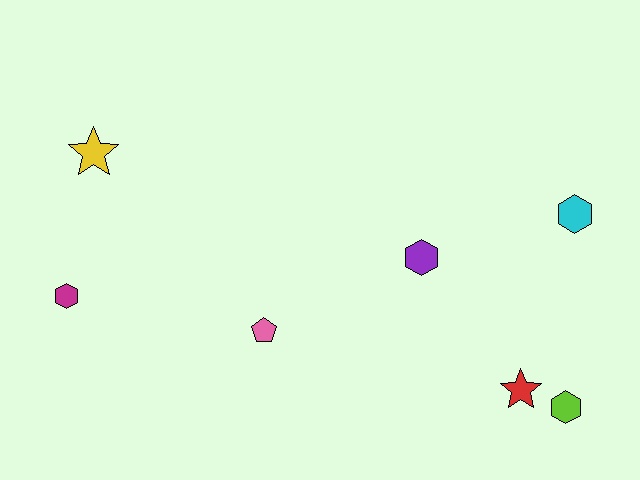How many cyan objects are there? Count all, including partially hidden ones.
There is 1 cyan object.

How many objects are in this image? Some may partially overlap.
There are 7 objects.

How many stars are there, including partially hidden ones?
There are 2 stars.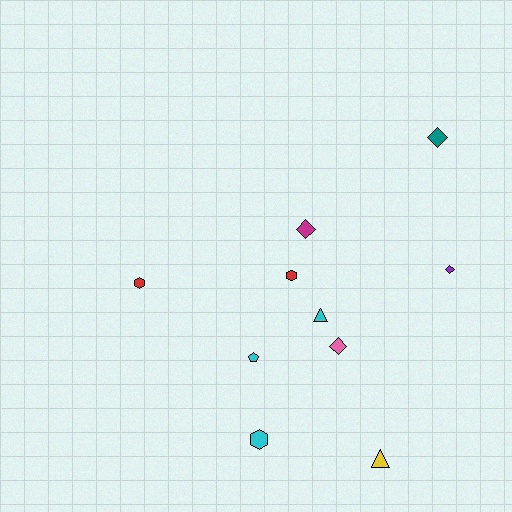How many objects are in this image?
There are 10 objects.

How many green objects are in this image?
There are no green objects.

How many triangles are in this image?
There are 2 triangles.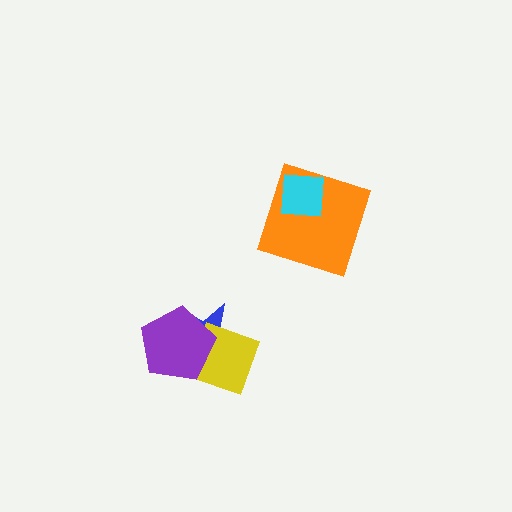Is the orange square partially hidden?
Yes, it is partially covered by another shape.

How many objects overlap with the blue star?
2 objects overlap with the blue star.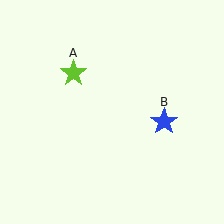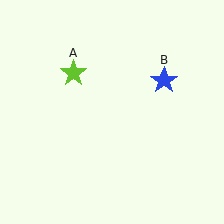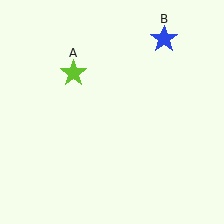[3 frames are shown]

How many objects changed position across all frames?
1 object changed position: blue star (object B).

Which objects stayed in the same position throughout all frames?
Lime star (object A) remained stationary.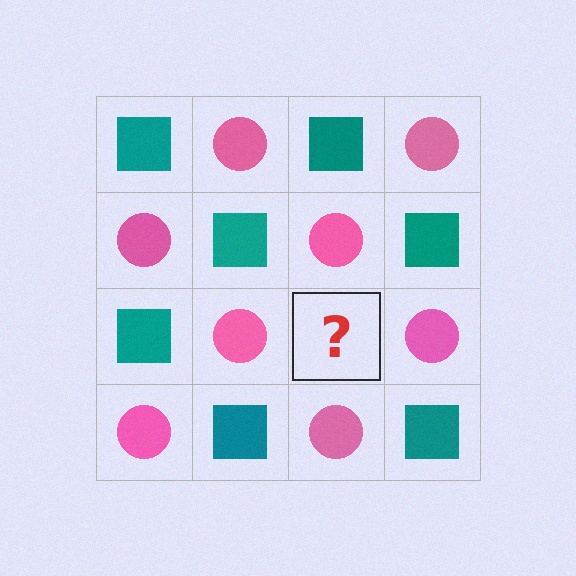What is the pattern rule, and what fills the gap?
The rule is that it alternates teal square and pink circle in a checkerboard pattern. The gap should be filled with a teal square.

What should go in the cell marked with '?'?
The missing cell should contain a teal square.